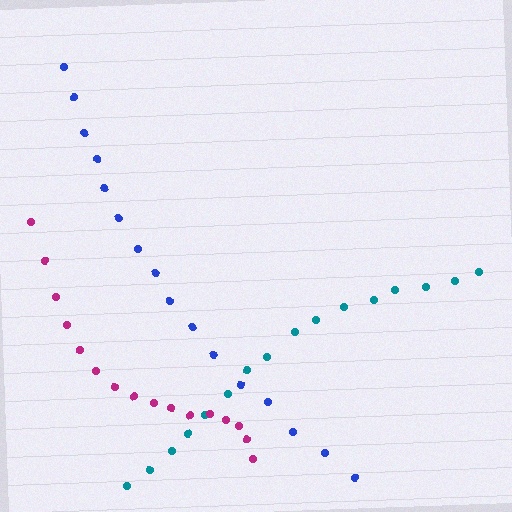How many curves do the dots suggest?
There are 3 distinct paths.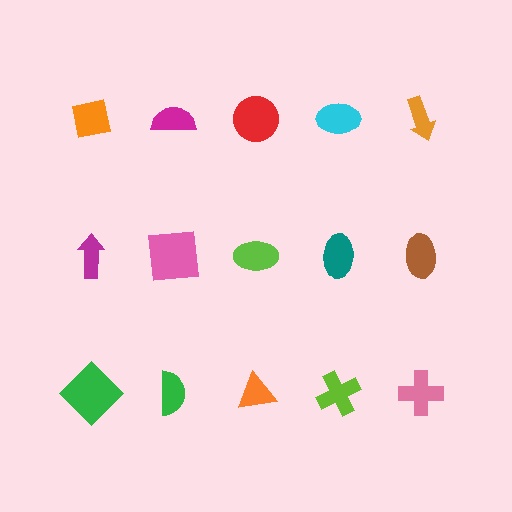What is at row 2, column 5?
A brown ellipse.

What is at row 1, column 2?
A magenta semicircle.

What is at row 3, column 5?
A pink cross.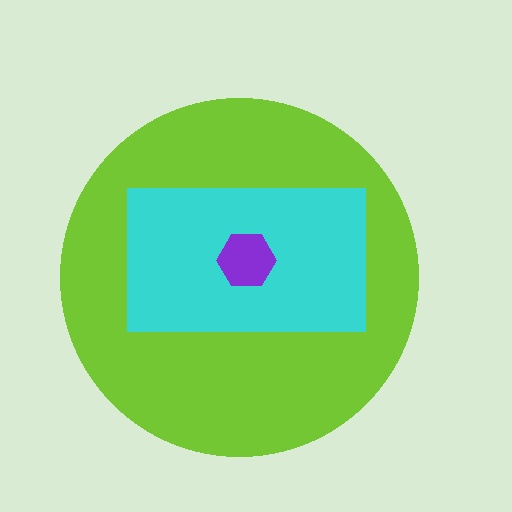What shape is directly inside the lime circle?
The cyan rectangle.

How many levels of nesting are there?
3.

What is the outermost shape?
The lime circle.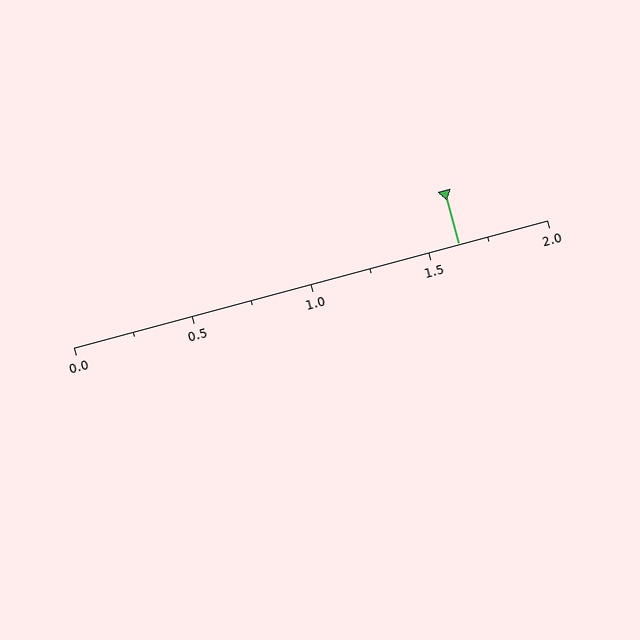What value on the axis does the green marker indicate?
The marker indicates approximately 1.62.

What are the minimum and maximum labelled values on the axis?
The axis runs from 0.0 to 2.0.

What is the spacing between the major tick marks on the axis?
The major ticks are spaced 0.5 apart.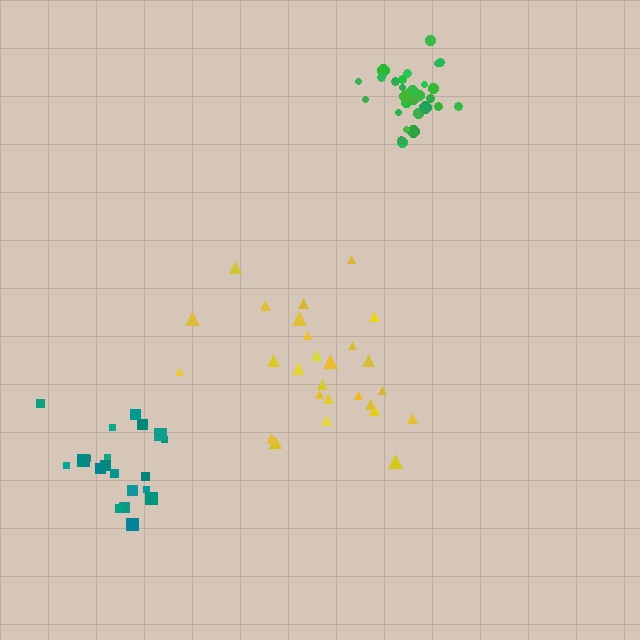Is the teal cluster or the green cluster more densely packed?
Green.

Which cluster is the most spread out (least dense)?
Yellow.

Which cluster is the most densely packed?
Green.